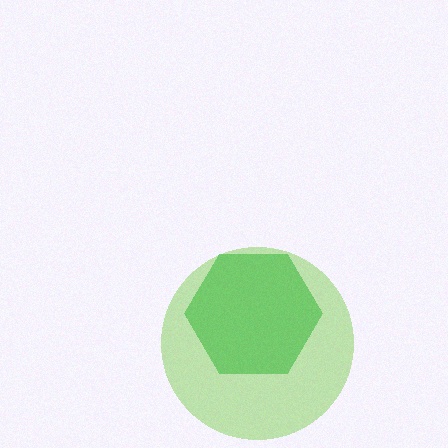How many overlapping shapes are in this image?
There are 2 overlapping shapes in the image.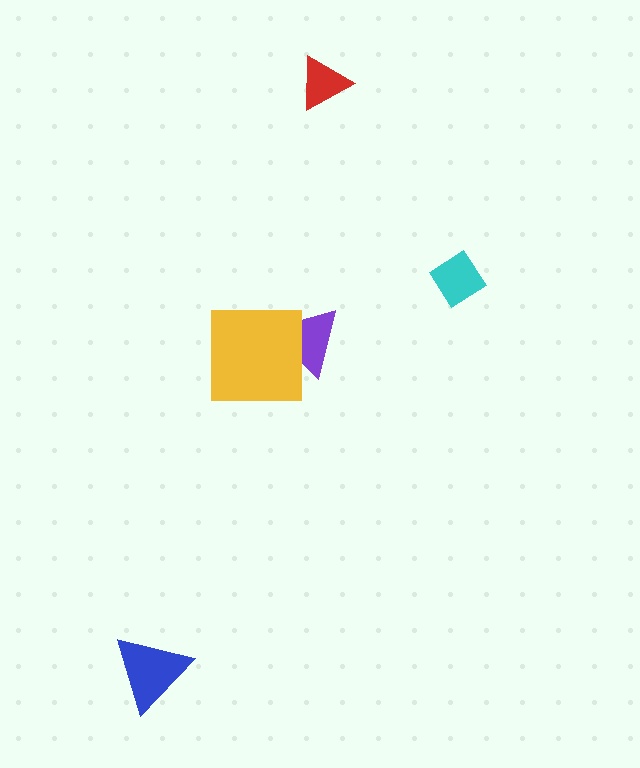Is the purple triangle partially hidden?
Yes, it is partially covered by another shape.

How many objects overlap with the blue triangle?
0 objects overlap with the blue triangle.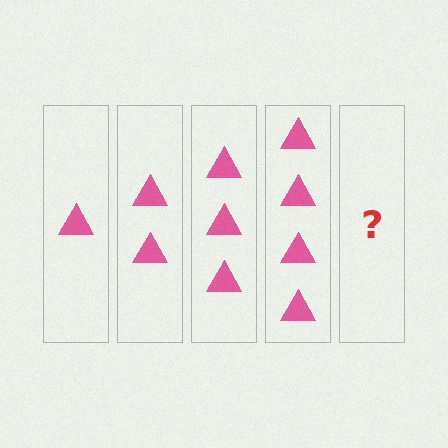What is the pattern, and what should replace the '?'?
The pattern is that each step adds one more triangle. The '?' should be 5 triangles.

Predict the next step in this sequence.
The next step is 5 triangles.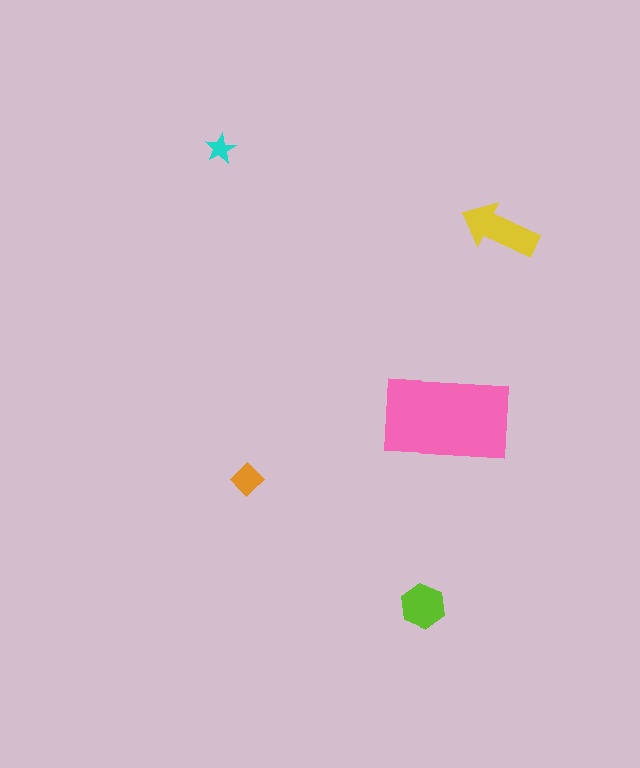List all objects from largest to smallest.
The pink rectangle, the yellow arrow, the lime hexagon, the orange diamond, the cyan star.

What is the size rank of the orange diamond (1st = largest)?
4th.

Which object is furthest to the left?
The cyan star is leftmost.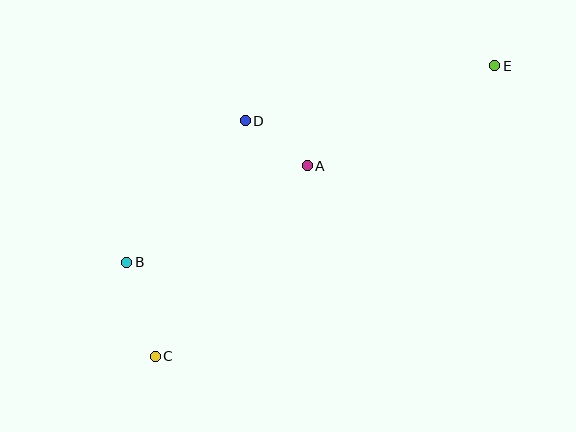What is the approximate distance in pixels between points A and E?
The distance between A and E is approximately 212 pixels.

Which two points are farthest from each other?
Points C and E are farthest from each other.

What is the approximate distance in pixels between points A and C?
The distance between A and C is approximately 244 pixels.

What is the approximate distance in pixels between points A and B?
The distance between A and B is approximately 205 pixels.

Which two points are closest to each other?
Points A and D are closest to each other.